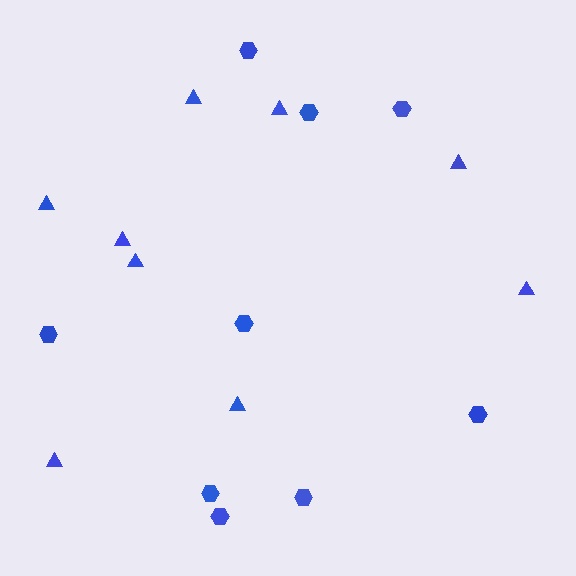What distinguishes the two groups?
There are 2 groups: one group of triangles (9) and one group of hexagons (9).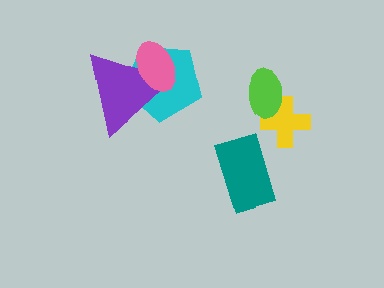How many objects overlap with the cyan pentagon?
2 objects overlap with the cyan pentagon.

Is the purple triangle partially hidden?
Yes, it is partially covered by another shape.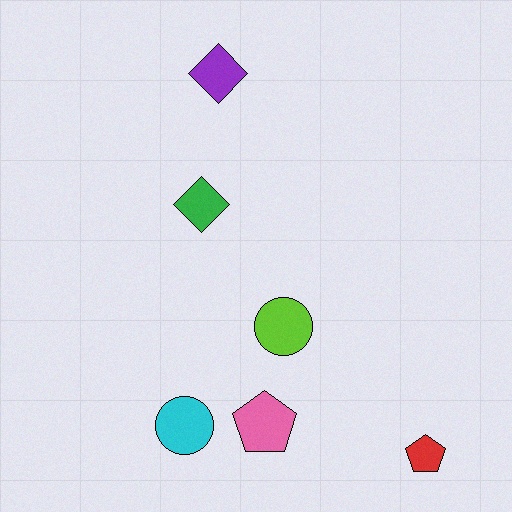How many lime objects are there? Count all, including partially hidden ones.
There is 1 lime object.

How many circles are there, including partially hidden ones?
There are 2 circles.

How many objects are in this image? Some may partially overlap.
There are 6 objects.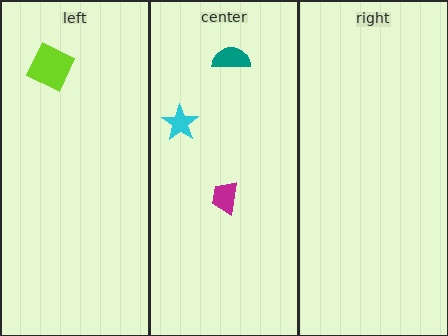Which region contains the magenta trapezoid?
The center region.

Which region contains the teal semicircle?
The center region.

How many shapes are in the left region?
1.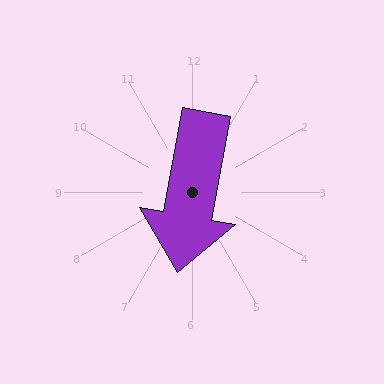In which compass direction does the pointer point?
South.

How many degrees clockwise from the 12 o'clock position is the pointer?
Approximately 190 degrees.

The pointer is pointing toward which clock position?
Roughly 6 o'clock.